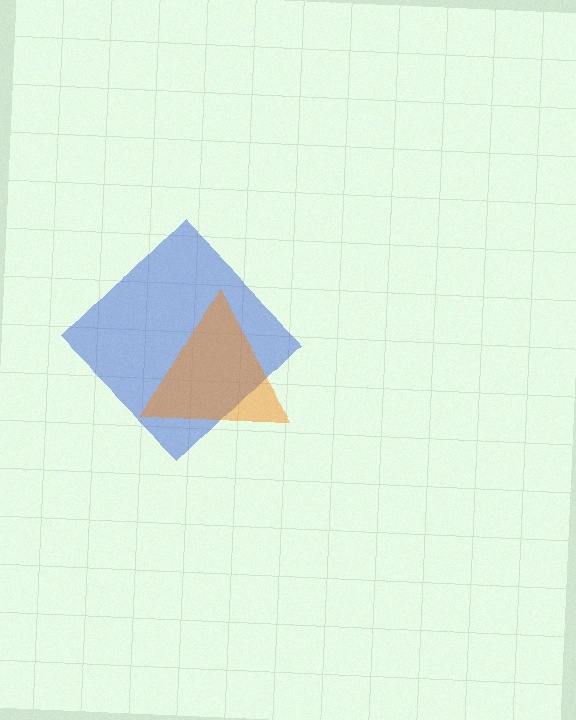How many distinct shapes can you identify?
There are 2 distinct shapes: a blue diamond, an orange triangle.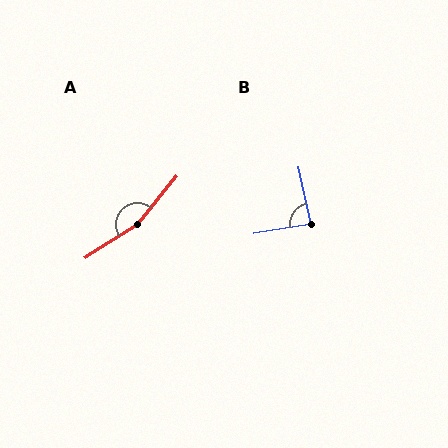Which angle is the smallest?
B, at approximately 88 degrees.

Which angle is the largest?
A, at approximately 162 degrees.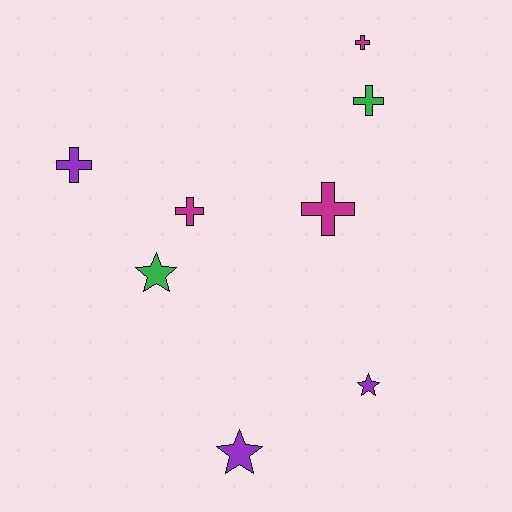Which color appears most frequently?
Purple, with 3 objects.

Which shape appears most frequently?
Cross, with 5 objects.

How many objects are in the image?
There are 8 objects.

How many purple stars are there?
There are 2 purple stars.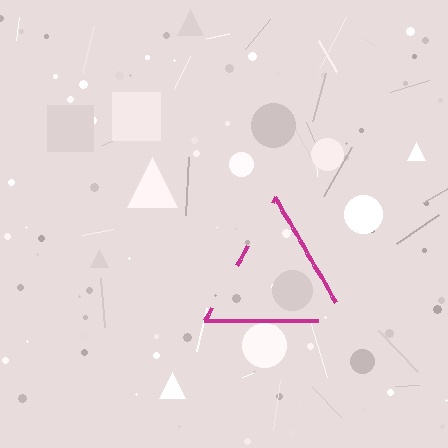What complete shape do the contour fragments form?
The contour fragments form a triangle.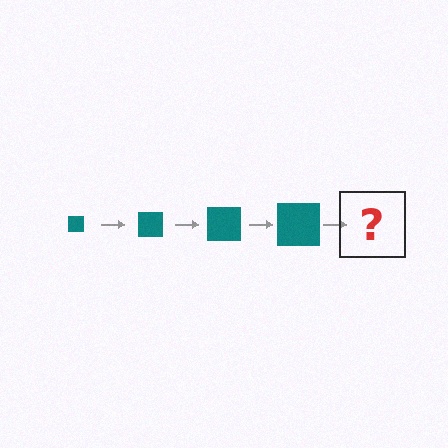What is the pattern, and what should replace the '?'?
The pattern is that the square gets progressively larger each step. The '?' should be a teal square, larger than the previous one.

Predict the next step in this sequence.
The next step is a teal square, larger than the previous one.